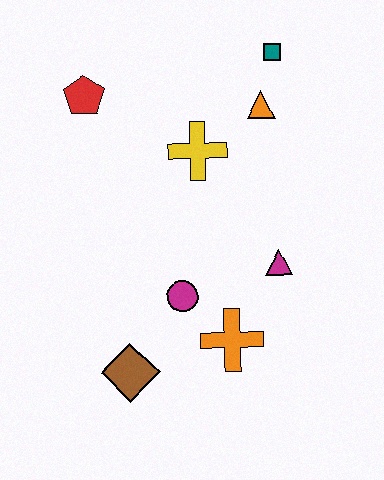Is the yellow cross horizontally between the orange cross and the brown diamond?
Yes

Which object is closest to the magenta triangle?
The orange cross is closest to the magenta triangle.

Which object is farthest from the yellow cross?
The brown diamond is farthest from the yellow cross.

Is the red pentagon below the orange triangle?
No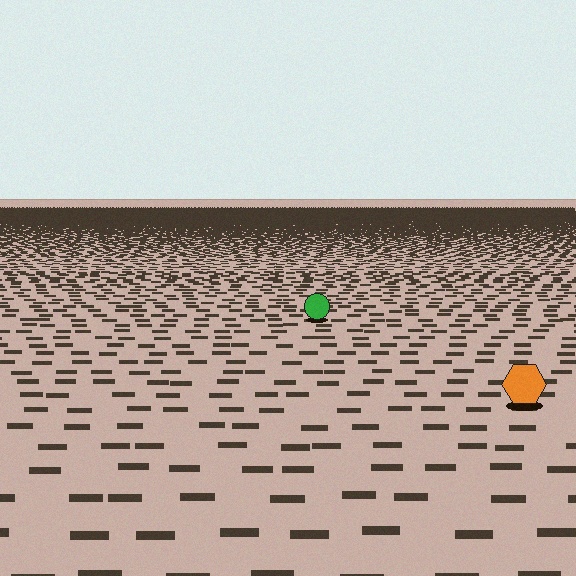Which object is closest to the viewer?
The orange hexagon is closest. The texture marks near it are larger and more spread out.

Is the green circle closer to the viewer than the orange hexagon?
No. The orange hexagon is closer — you can tell from the texture gradient: the ground texture is coarser near it.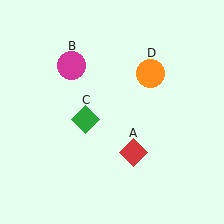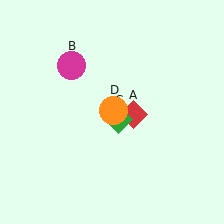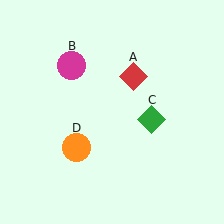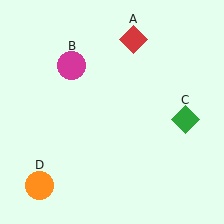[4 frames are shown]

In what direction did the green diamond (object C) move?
The green diamond (object C) moved right.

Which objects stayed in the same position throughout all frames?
Magenta circle (object B) remained stationary.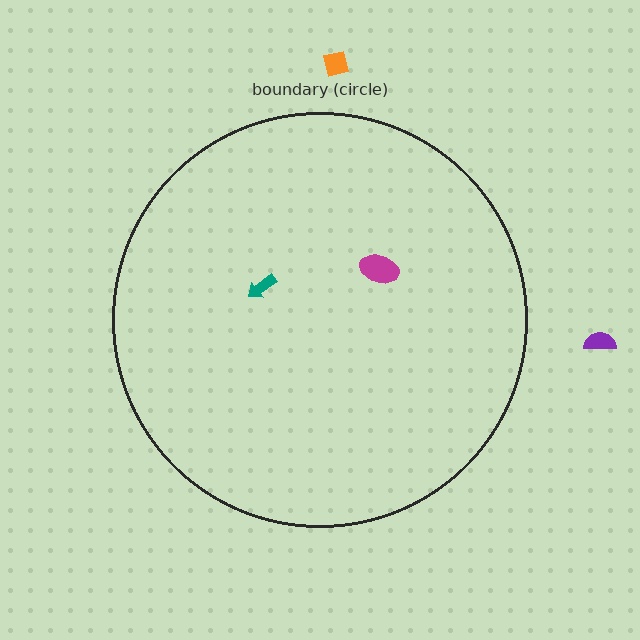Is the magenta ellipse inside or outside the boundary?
Inside.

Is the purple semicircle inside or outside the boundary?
Outside.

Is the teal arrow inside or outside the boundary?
Inside.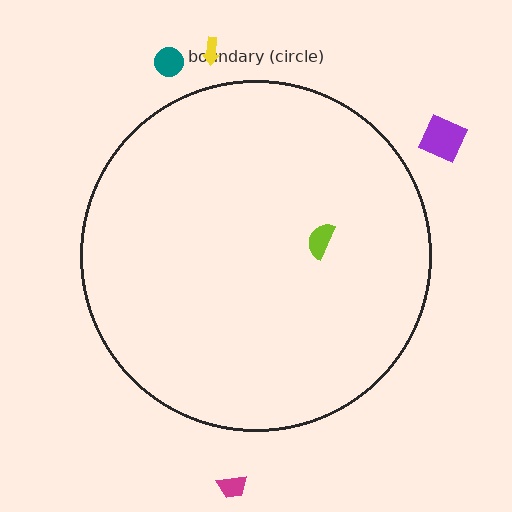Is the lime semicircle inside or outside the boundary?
Inside.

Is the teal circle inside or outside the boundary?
Outside.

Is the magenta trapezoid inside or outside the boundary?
Outside.